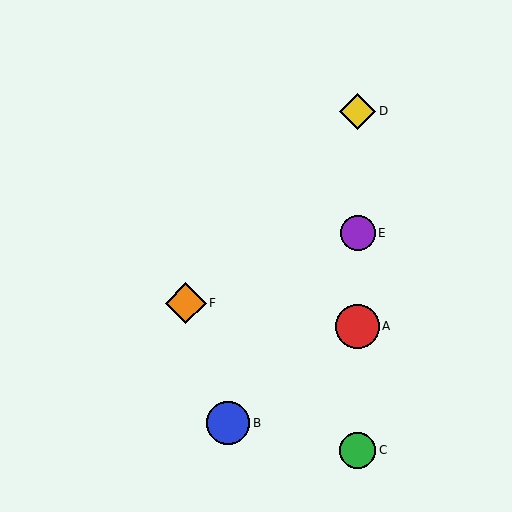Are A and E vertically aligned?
Yes, both are at x≈358.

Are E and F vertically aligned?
No, E is at x≈358 and F is at x≈186.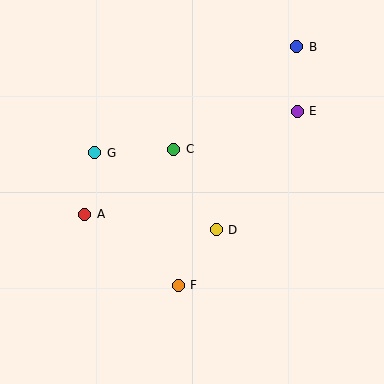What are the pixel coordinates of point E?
Point E is at (297, 111).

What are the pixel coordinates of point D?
Point D is at (216, 230).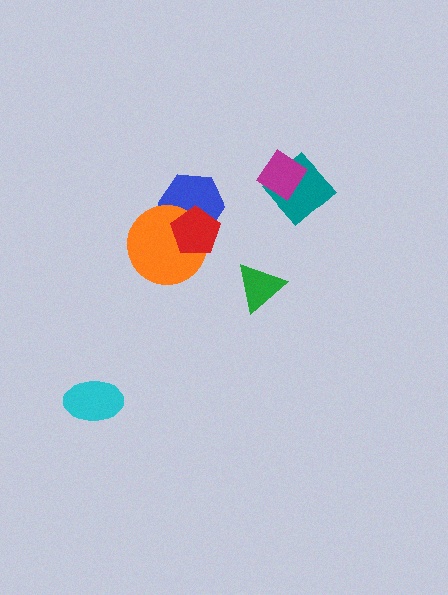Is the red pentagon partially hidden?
No, no other shape covers it.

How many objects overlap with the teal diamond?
1 object overlaps with the teal diamond.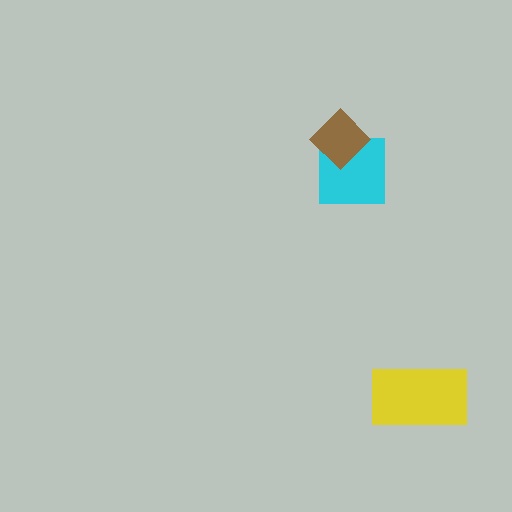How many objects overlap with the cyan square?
1 object overlaps with the cyan square.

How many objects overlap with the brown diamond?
1 object overlaps with the brown diamond.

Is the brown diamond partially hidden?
No, no other shape covers it.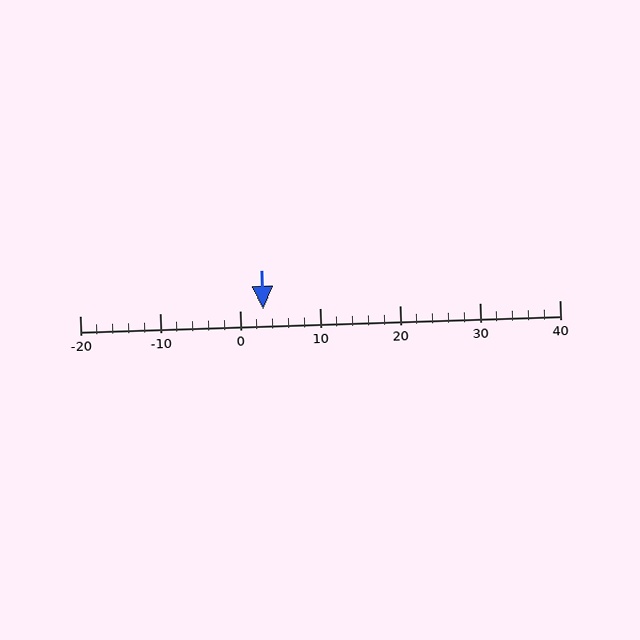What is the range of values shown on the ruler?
The ruler shows values from -20 to 40.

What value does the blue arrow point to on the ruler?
The blue arrow points to approximately 3.